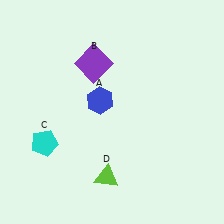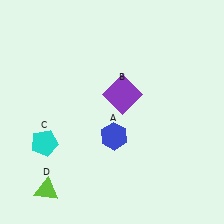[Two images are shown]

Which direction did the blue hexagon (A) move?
The blue hexagon (A) moved down.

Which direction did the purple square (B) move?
The purple square (B) moved down.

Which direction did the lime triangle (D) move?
The lime triangle (D) moved left.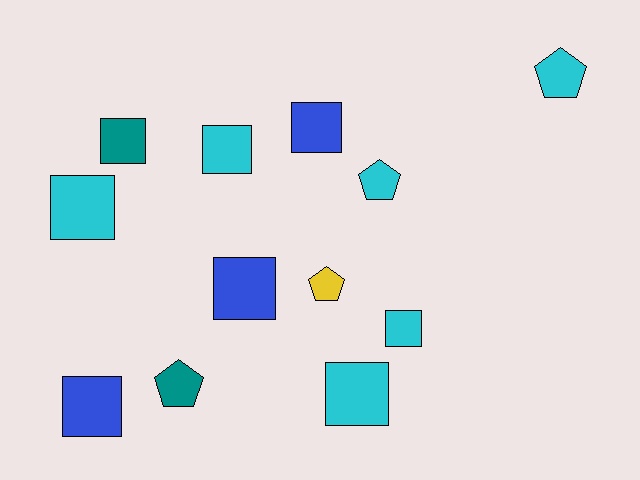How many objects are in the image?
There are 12 objects.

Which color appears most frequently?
Cyan, with 6 objects.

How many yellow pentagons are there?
There is 1 yellow pentagon.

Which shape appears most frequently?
Square, with 8 objects.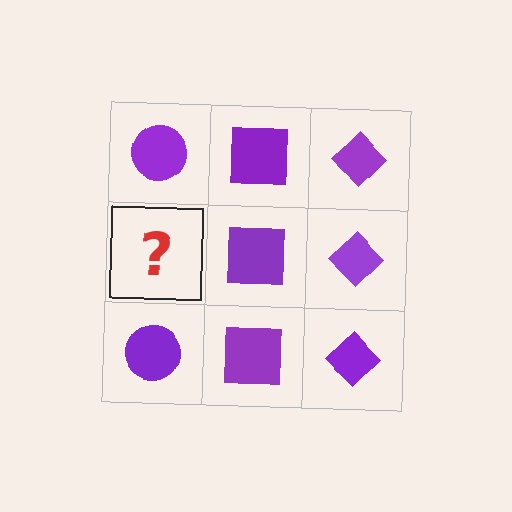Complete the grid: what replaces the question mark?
The question mark should be replaced with a purple circle.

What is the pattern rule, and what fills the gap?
The rule is that each column has a consistent shape. The gap should be filled with a purple circle.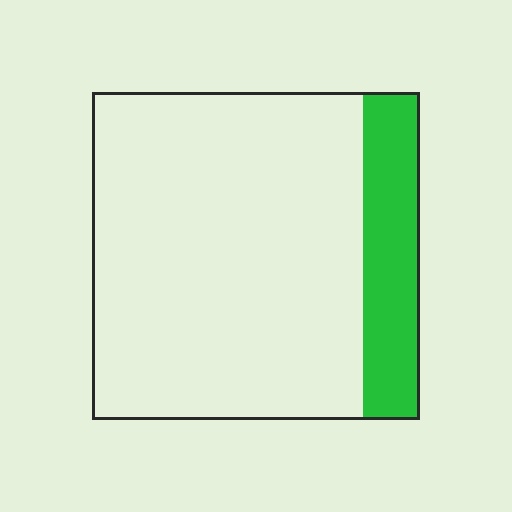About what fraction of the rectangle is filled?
About one sixth (1/6).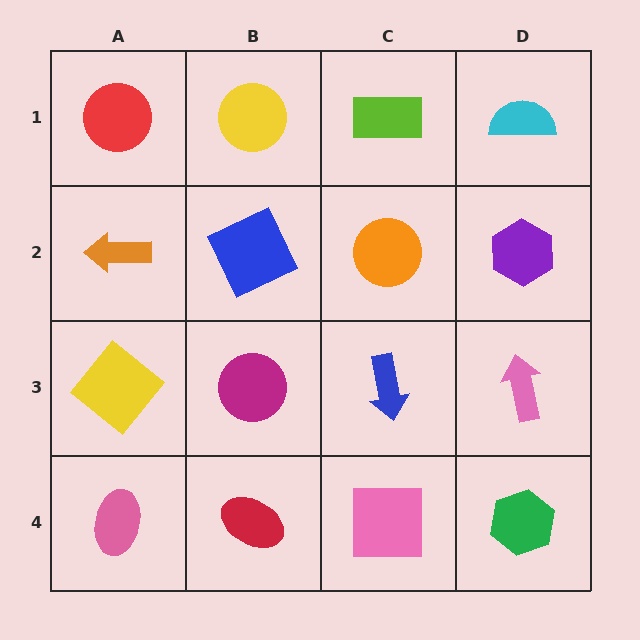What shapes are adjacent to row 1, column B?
A blue square (row 2, column B), a red circle (row 1, column A), a lime rectangle (row 1, column C).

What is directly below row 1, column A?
An orange arrow.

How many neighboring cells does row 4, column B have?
3.